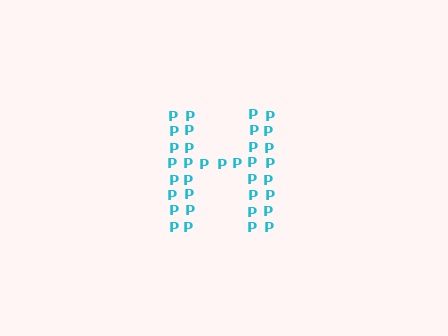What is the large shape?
The large shape is the letter H.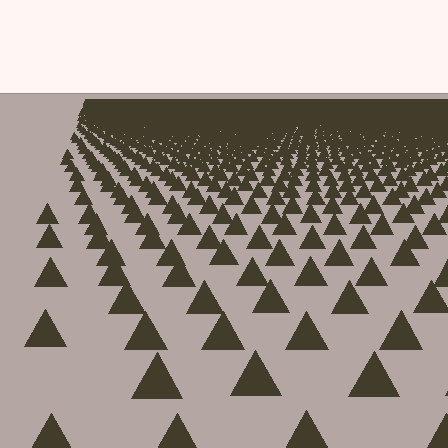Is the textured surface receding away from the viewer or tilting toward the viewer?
The surface is receding away from the viewer. Texture elements get smaller and denser toward the top.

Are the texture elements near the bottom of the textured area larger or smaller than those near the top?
Larger. Near the bottom, elements are closer to the viewer and appear at a bigger on-screen size.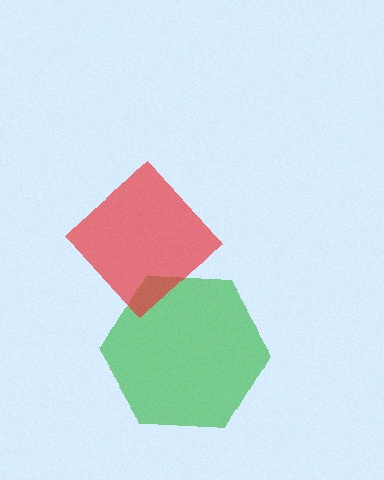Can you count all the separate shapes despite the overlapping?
Yes, there are 2 separate shapes.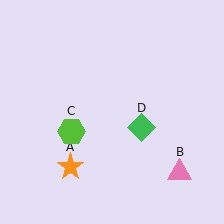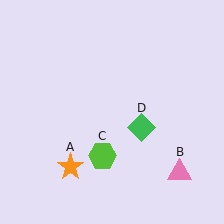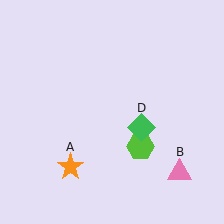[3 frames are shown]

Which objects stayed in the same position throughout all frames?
Orange star (object A) and pink triangle (object B) and green diamond (object D) remained stationary.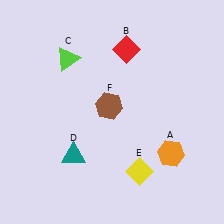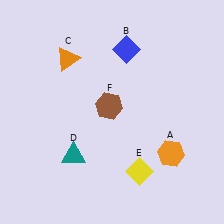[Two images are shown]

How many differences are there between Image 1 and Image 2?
There are 2 differences between the two images.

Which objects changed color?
B changed from red to blue. C changed from lime to orange.